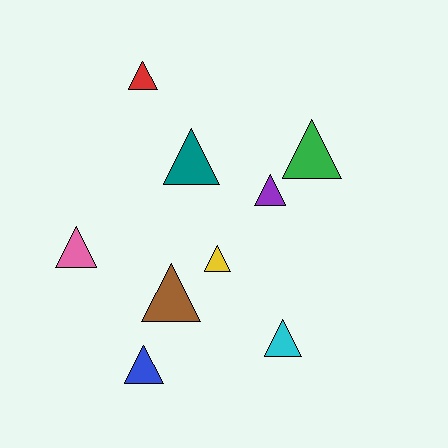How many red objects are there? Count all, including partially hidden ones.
There is 1 red object.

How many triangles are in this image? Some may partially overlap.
There are 9 triangles.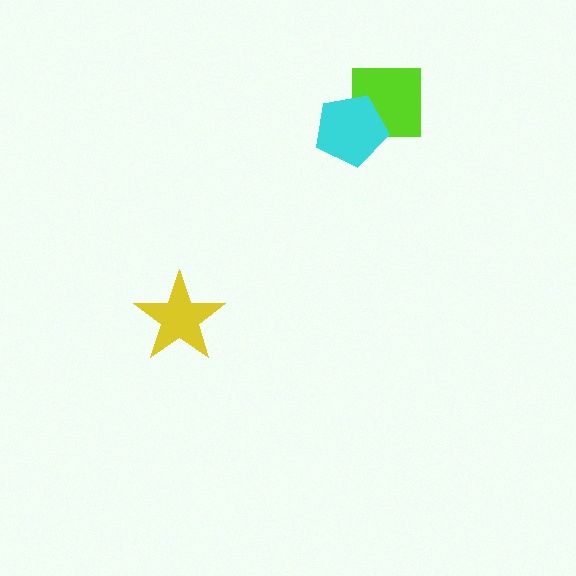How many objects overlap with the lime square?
1 object overlaps with the lime square.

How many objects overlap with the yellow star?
0 objects overlap with the yellow star.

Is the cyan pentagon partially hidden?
No, no other shape covers it.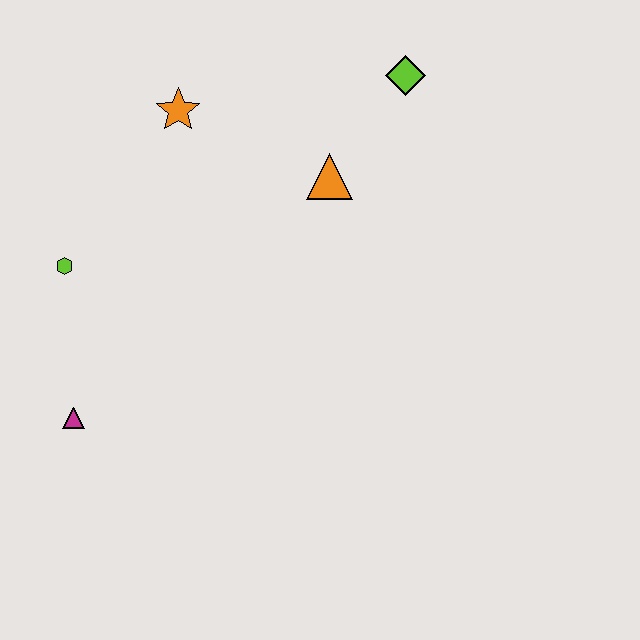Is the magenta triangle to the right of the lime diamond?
No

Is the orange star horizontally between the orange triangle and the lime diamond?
No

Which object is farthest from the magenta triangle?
The lime diamond is farthest from the magenta triangle.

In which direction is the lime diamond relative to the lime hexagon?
The lime diamond is to the right of the lime hexagon.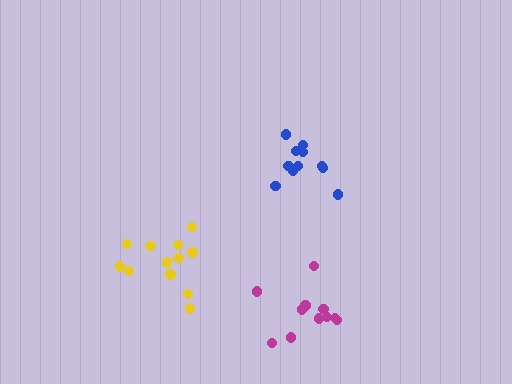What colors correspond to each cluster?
The clusters are colored: magenta, blue, yellow.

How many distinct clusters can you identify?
There are 3 distinct clusters.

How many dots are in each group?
Group 1: 11 dots, Group 2: 11 dots, Group 3: 12 dots (34 total).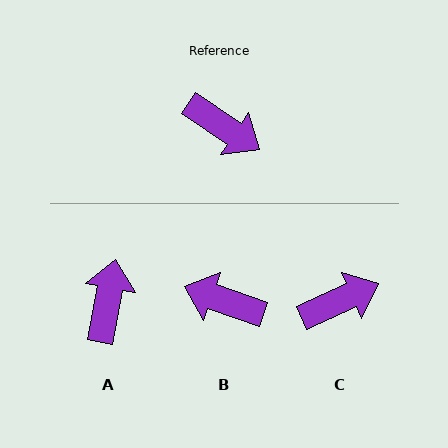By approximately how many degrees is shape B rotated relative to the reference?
Approximately 165 degrees clockwise.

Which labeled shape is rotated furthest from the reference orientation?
B, about 165 degrees away.